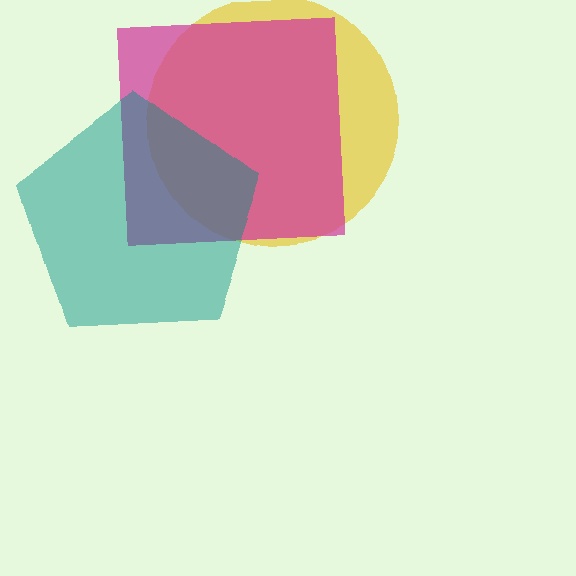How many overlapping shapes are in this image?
There are 3 overlapping shapes in the image.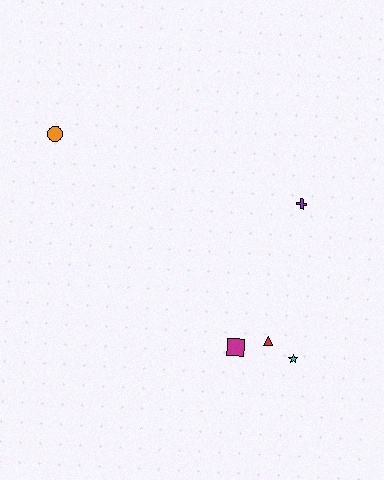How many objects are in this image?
There are 5 objects.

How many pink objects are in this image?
There are no pink objects.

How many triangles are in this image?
There is 1 triangle.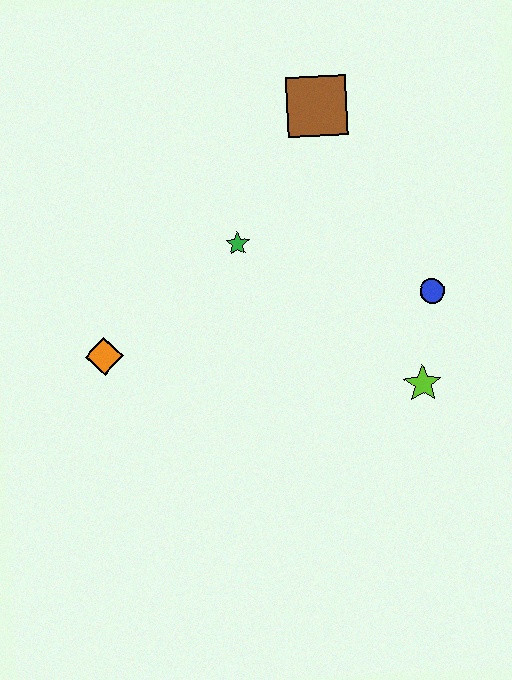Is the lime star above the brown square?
No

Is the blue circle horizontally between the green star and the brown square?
No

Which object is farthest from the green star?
The lime star is farthest from the green star.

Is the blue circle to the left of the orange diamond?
No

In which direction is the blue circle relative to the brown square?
The blue circle is below the brown square.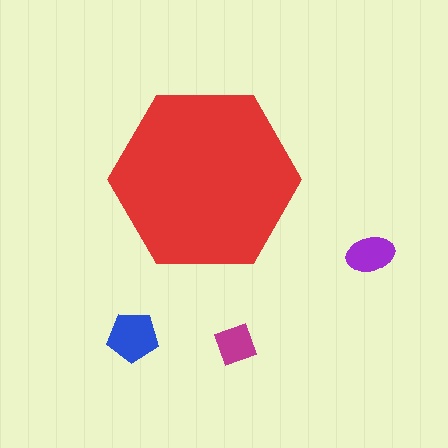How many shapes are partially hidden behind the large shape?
0 shapes are partially hidden.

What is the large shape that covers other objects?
A red hexagon.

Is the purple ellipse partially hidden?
No, the purple ellipse is fully visible.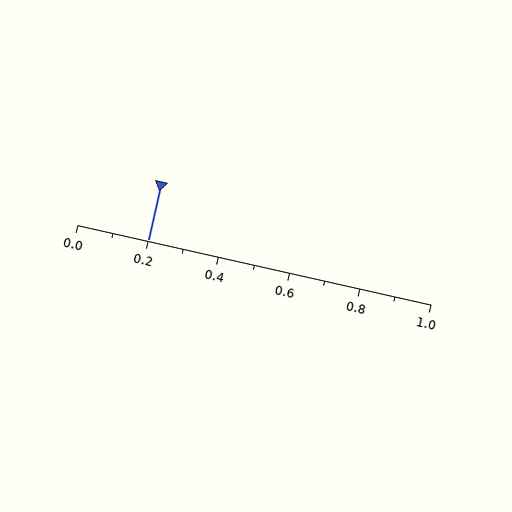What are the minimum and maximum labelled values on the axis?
The axis runs from 0.0 to 1.0.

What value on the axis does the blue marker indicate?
The marker indicates approximately 0.2.